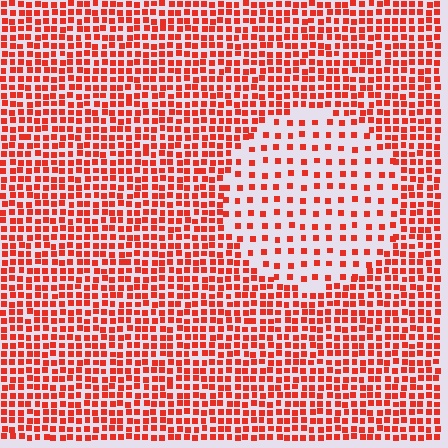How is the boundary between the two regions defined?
The boundary is defined by a change in element density (approximately 2.4x ratio). All elements are the same color, size, and shape.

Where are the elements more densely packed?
The elements are more densely packed outside the circle boundary.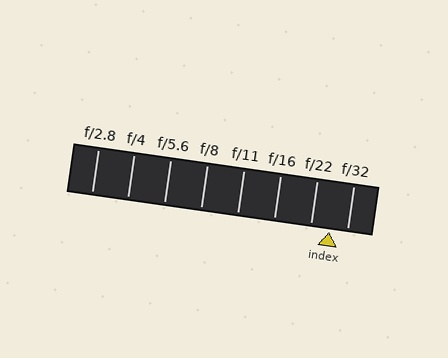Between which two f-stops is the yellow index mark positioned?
The index mark is between f/22 and f/32.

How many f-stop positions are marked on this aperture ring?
There are 8 f-stop positions marked.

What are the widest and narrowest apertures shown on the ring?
The widest aperture shown is f/2.8 and the narrowest is f/32.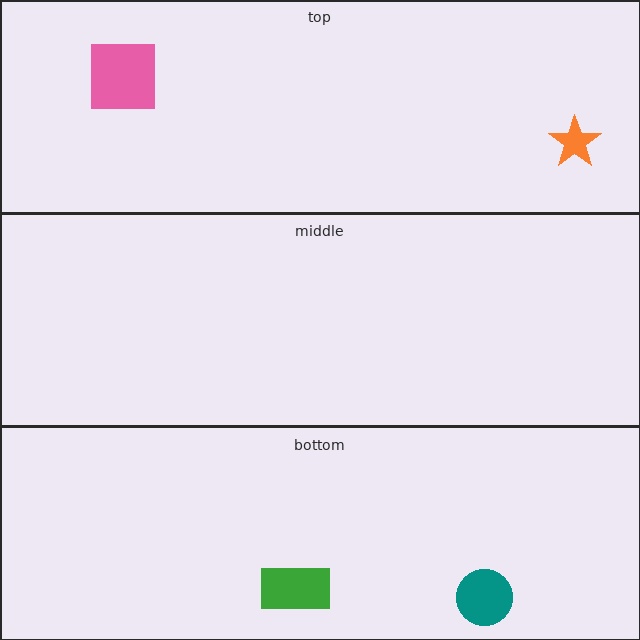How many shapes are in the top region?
2.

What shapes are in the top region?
The pink square, the orange star.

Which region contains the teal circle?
The bottom region.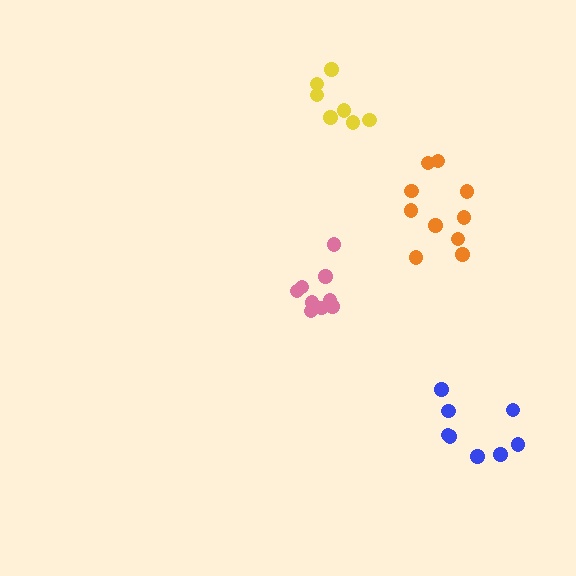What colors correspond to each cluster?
The clusters are colored: yellow, pink, orange, blue.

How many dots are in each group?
Group 1: 7 dots, Group 2: 9 dots, Group 3: 10 dots, Group 4: 8 dots (34 total).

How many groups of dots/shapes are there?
There are 4 groups.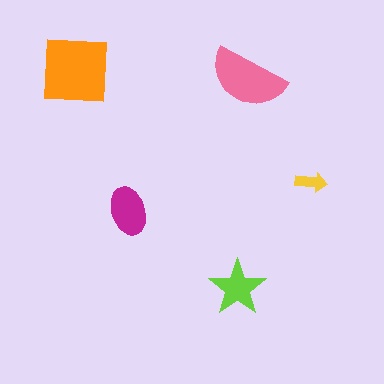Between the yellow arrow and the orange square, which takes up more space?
The orange square.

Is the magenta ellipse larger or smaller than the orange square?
Smaller.